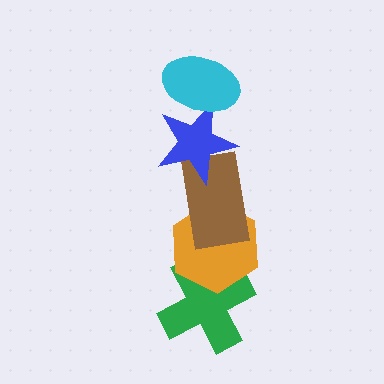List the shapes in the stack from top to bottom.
From top to bottom: the cyan ellipse, the blue star, the brown rectangle, the orange hexagon, the green cross.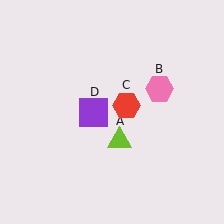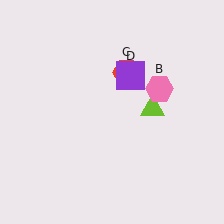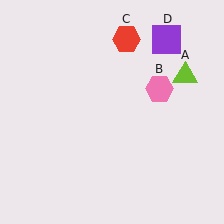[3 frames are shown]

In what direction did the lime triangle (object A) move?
The lime triangle (object A) moved up and to the right.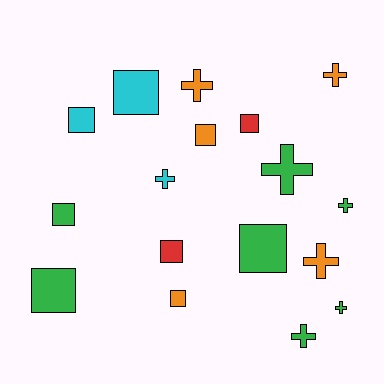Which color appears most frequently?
Green, with 7 objects.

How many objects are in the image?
There are 17 objects.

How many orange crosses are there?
There are 3 orange crosses.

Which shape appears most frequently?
Square, with 9 objects.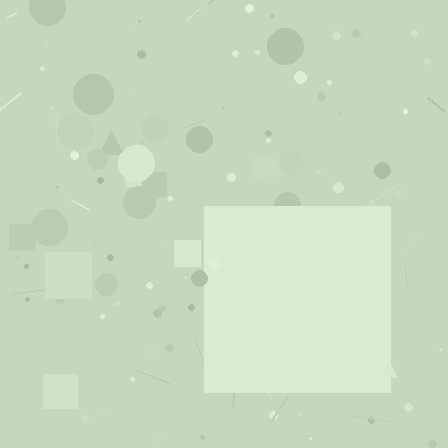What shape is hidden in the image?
A square is hidden in the image.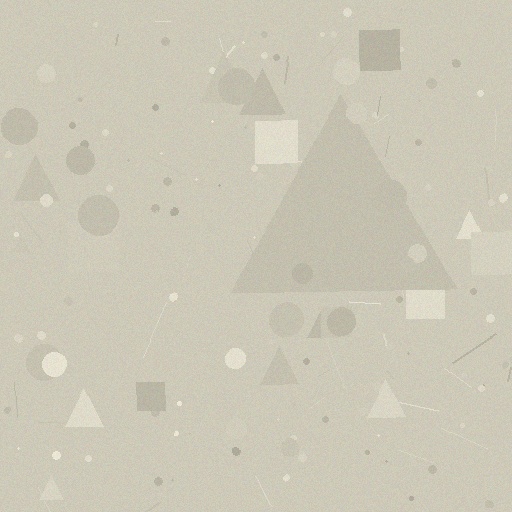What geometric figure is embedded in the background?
A triangle is embedded in the background.